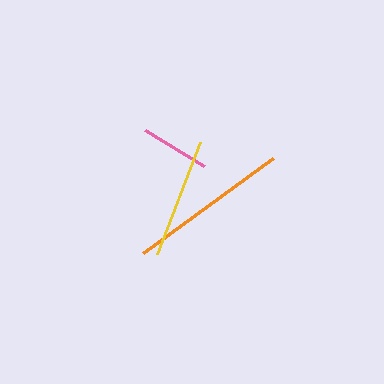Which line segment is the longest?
The orange line is the longest at approximately 161 pixels.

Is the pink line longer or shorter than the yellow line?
The yellow line is longer than the pink line.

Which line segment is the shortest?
The pink line is the shortest at approximately 69 pixels.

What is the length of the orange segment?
The orange segment is approximately 161 pixels long.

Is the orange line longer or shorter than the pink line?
The orange line is longer than the pink line.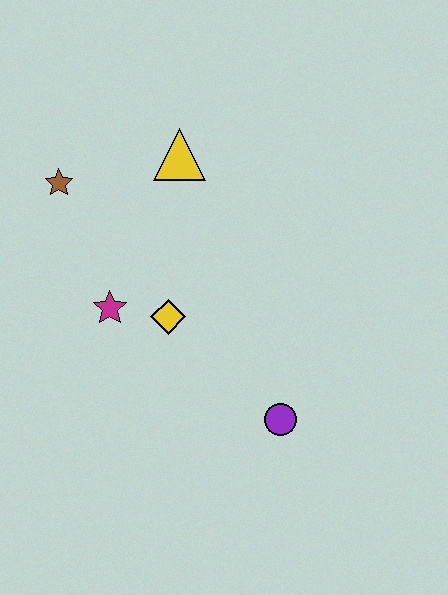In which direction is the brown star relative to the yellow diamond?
The brown star is above the yellow diamond.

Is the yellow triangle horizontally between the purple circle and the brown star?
Yes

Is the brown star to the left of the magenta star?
Yes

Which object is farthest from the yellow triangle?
The purple circle is farthest from the yellow triangle.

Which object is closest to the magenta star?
The yellow diamond is closest to the magenta star.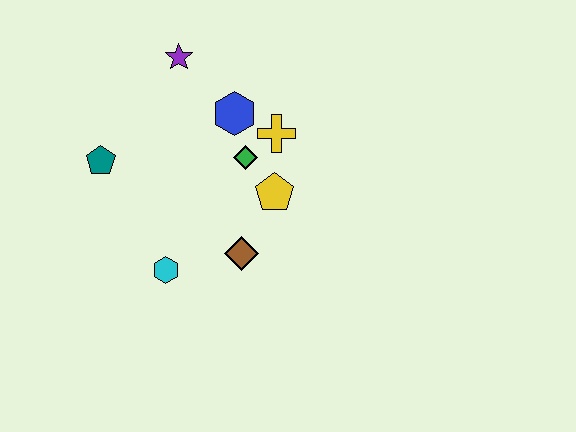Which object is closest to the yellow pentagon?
The green diamond is closest to the yellow pentagon.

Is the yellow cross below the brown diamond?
No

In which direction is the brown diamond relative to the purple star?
The brown diamond is below the purple star.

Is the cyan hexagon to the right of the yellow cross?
No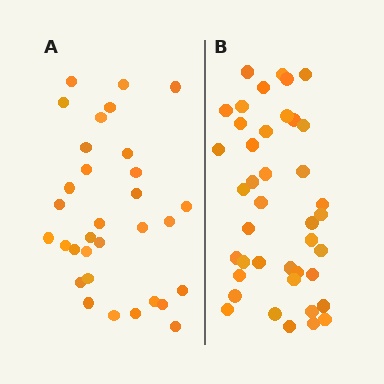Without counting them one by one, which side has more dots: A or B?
Region B (the right region) has more dots.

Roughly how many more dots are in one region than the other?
Region B has roughly 8 or so more dots than region A.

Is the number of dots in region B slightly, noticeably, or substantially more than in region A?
Region B has noticeably more, but not dramatically so. The ratio is roughly 1.3 to 1.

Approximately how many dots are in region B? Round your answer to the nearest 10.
About 40 dots. (The exact count is 41, which rounds to 40.)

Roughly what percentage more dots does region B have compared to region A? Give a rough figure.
About 30% more.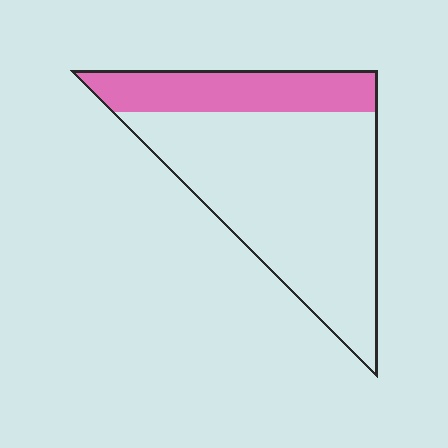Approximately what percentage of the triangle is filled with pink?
Approximately 25%.